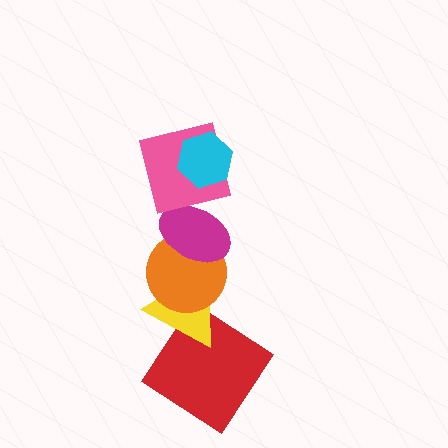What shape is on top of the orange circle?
The magenta ellipse is on top of the orange circle.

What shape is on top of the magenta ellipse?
The pink square is on top of the magenta ellipse.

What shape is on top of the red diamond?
The yellow triangle is on top of the red diamond.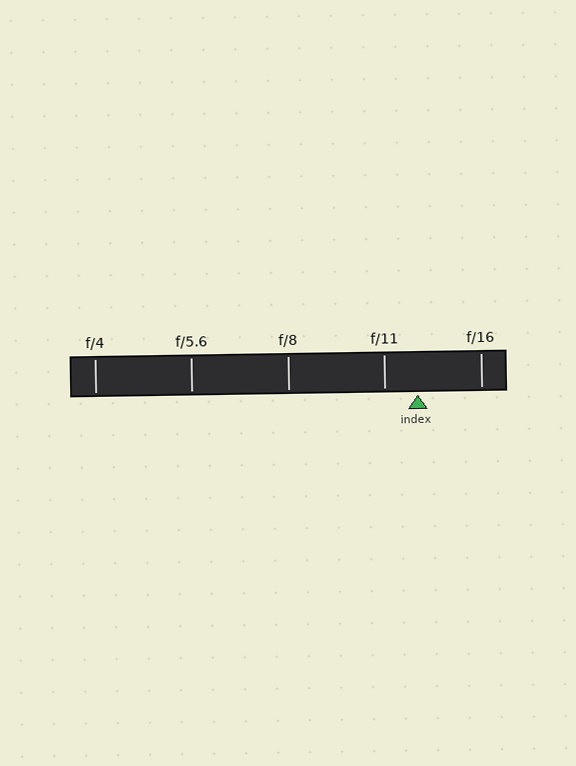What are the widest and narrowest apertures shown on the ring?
The widest aperture shown is f/4 and the narrowest is f/16.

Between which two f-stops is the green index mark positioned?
The index mark is between f/11 and f/16.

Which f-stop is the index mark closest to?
The index mark is closest to f/11.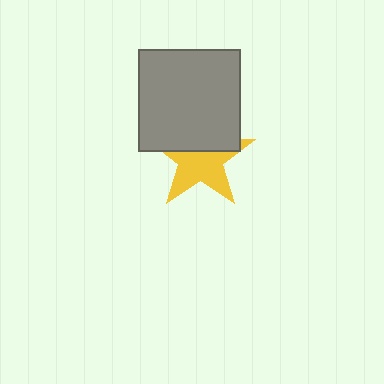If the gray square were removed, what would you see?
You would see the complete yellow star.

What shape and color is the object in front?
The object in front is a gray square.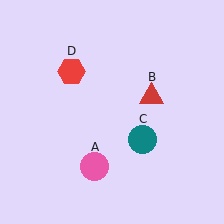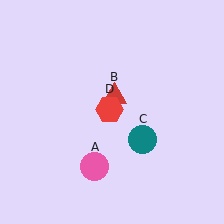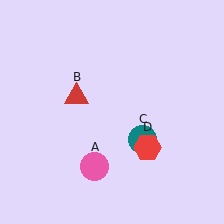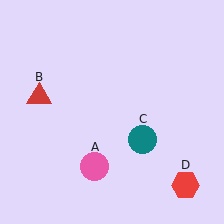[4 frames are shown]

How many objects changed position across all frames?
2 objects changed position: red triangle (object B), red hexagon (object D).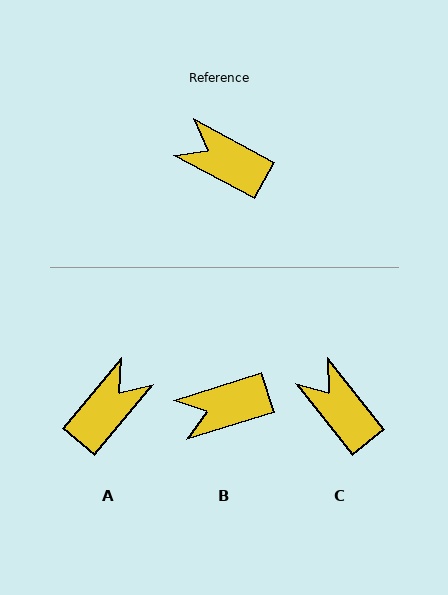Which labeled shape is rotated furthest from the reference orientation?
A, about 102 degrees away.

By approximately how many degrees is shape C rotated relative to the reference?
Approximately 23 degrees clockwise.